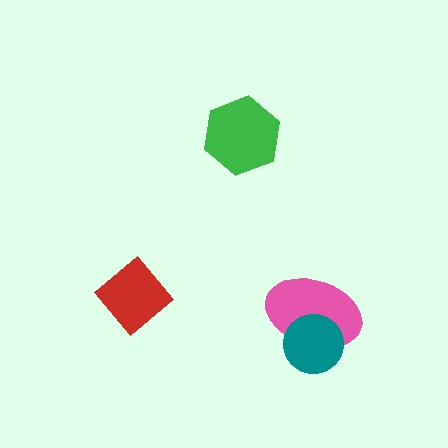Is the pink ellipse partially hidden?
Yes, it is partially covered by another shape.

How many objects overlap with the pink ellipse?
1 object overlaps with the pink ellipse.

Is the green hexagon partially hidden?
No, no other shape covers it.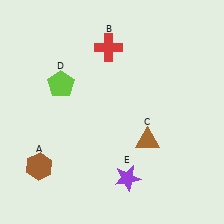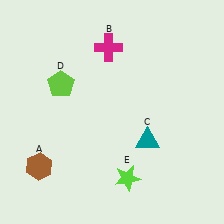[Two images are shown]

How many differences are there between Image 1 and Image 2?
There are 3 differences between the two images.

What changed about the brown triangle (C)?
In Image 1, C is brown. In Image 2, it changed to teal.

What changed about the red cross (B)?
In Image 1, B is red. In Image 2, it changed to magenta.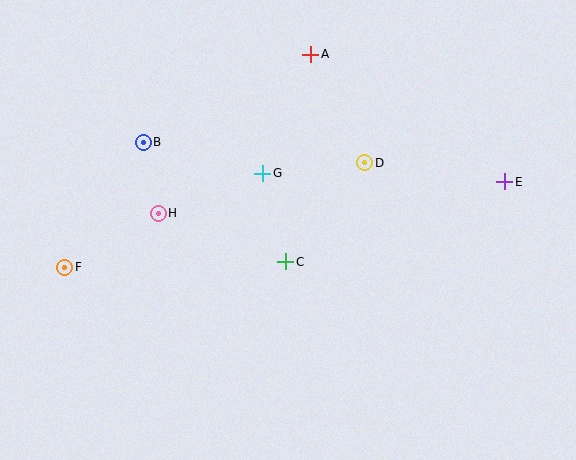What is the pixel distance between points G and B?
The distance between G and B is 123 pixels.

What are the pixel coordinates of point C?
Point C is at (286, 262).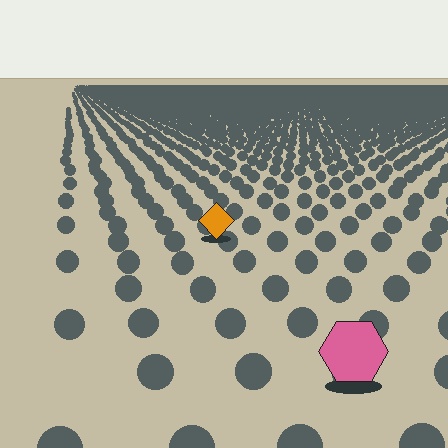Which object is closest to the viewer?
The pink hexagon is closest. The texture marks near it are larger and more spread out.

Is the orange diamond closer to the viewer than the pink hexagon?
No. The pink hexagon is closer — you can tell from the texture gradient: the ground texture is coarser near it.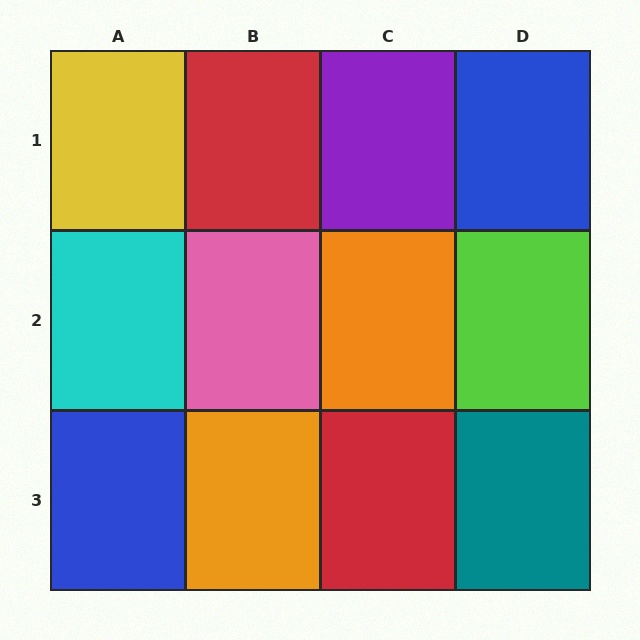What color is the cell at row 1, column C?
Purple.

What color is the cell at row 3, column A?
Blue.